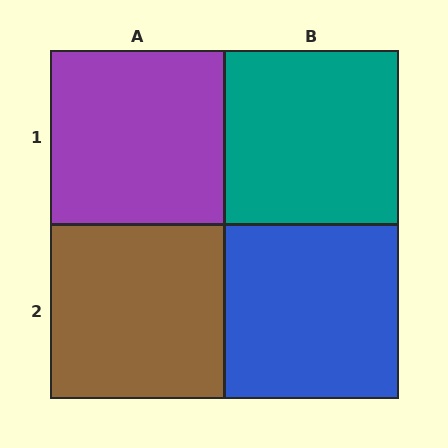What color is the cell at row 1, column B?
Teal.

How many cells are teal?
1 cell is teal.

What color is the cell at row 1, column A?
Purple.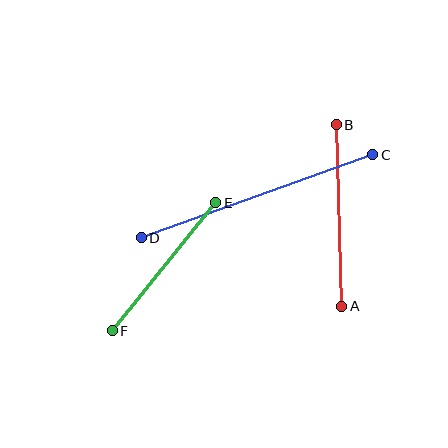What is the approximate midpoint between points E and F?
The midpoint is at approximately (164, 267) pixels.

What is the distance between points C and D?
The distance is approximately 246 pixels.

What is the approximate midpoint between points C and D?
The midpoint is at approximately (257, 196) pixels.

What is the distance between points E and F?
The distance is approximately 164 pixels.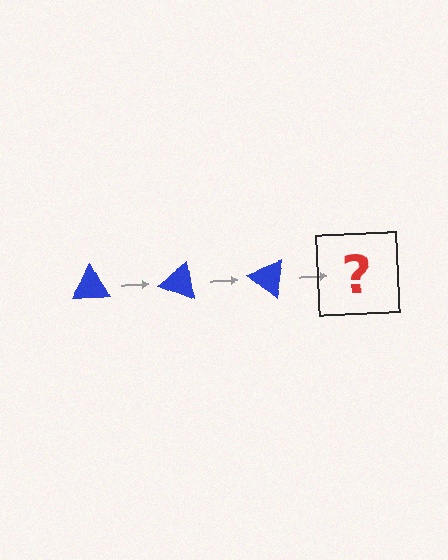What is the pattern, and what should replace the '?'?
The pattern is that the triangle rotates 20 degrees each step. The '?' should be a blue triangle rotated 60 degrees.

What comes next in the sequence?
The next element should be a blue triangle rotated 60 degrees.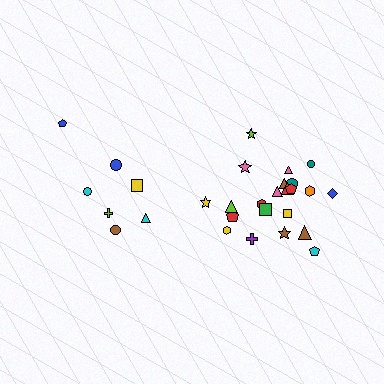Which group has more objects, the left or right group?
The right group.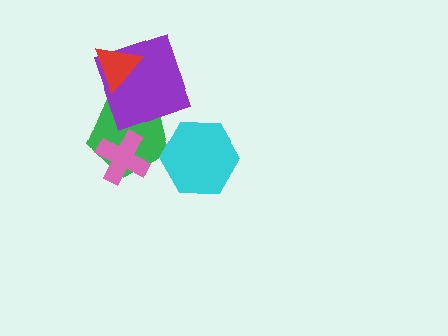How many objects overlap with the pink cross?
1 object overlaps with the pink cross.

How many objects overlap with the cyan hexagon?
1 object overlaps with the cyan hexagon.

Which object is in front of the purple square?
The red triangle is in front of the purple square.